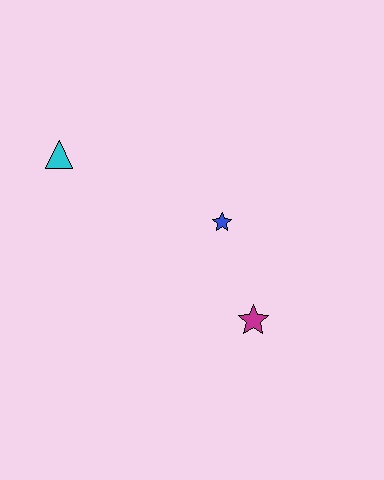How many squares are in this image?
There are no squares.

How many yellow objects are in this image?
There are no yellow objects.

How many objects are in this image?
There are 3 objects.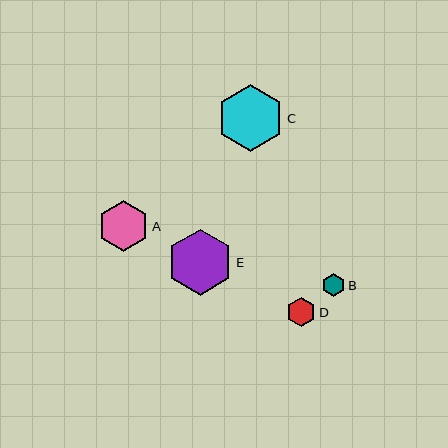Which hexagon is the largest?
Hexagon C is the largest with a size of approximately 66 pixels.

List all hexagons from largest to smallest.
From largest to smallest: C, E, A, D, B.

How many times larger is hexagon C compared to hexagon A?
Hexagon C is approximately 1.3 times the size of hexagon A.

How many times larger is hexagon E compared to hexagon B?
Hexagon E is approximately 2.9 times the size of hexagon B.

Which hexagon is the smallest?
Hexagon B is the smallest with a size of approximately 23 pixels.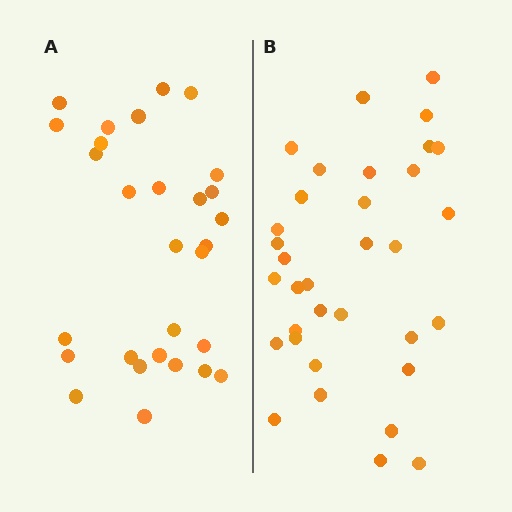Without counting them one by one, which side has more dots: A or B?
Region B (the right region) has more dots.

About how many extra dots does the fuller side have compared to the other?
Region B has about 5 more dots than region A.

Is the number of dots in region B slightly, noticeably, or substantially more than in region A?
Region B has only slightly more — the two regions are fairly close. The ratio is roughly 1.2 to 1.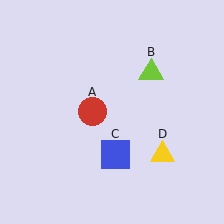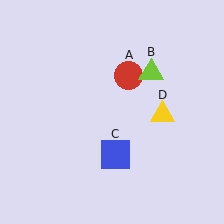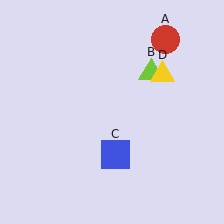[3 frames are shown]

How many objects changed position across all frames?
2 objects changed position: red circle (object A), yellow triangle (object D).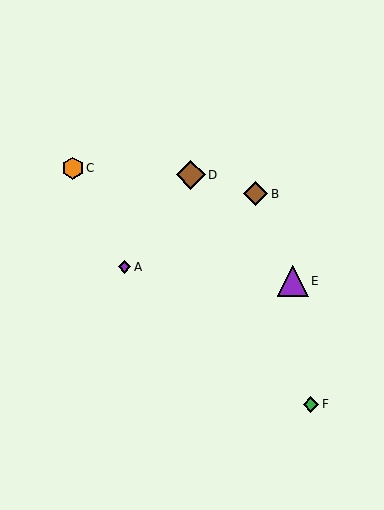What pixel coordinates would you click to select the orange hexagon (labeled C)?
Click at (73, 168) to select the orange hexagon C.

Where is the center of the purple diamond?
The center of the purple diamond is at (125, 267).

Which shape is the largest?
The purple triangle (labeled E) is the largest.